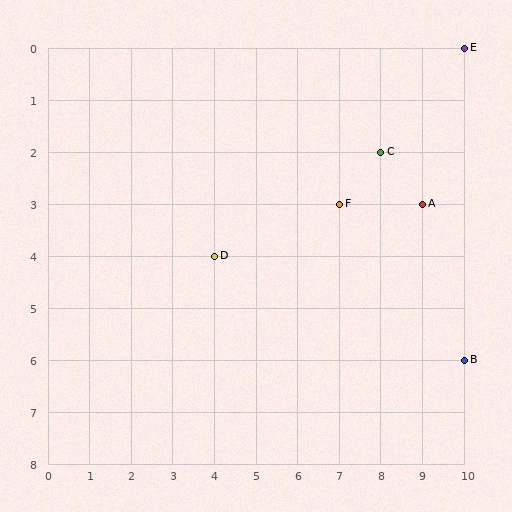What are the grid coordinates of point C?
Point C is at grid coordinates (8, 2).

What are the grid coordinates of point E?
Point E is at grid coordinates (10, 0).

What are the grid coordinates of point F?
Point F is at grid coordinates (7, 3).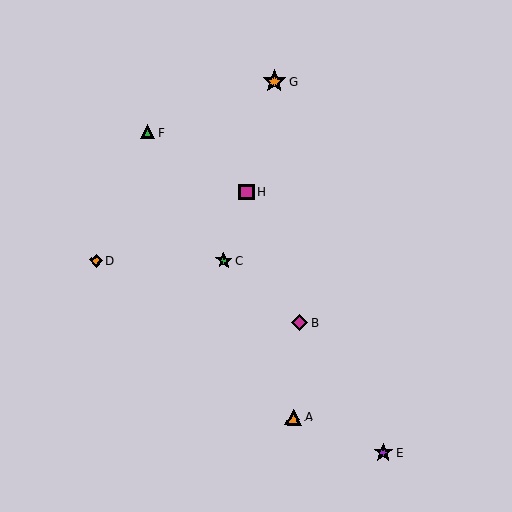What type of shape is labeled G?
Shape G is an orange star.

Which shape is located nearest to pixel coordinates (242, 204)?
The magenta square (labeled H) at (246, 192) is nearest to that location.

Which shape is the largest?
The orange star (labeled G) is the largest.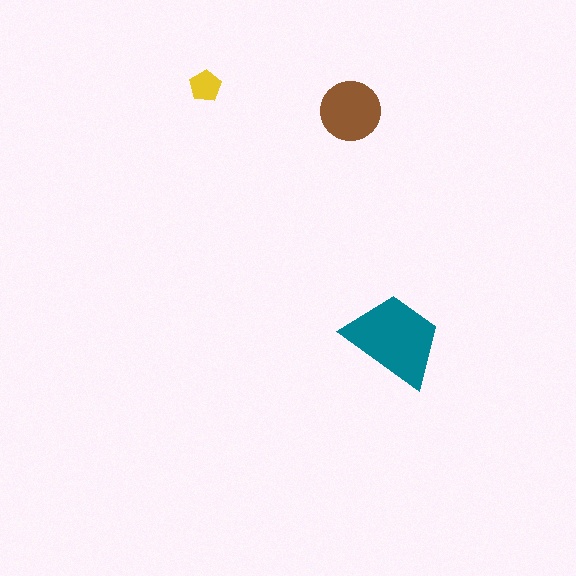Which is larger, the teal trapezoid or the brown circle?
The teal trapezoid.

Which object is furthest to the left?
The yellow pentagon is leftmost.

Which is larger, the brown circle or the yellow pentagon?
The brown circle.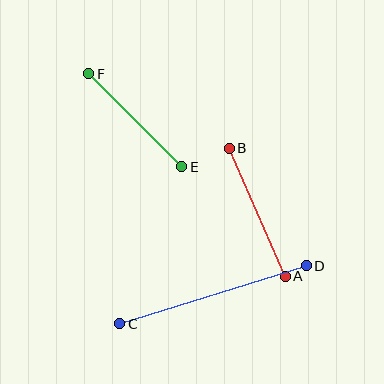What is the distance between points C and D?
The distance is approximately 195 pixels.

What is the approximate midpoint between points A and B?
The midpoint is at approximately (257, 212) pixels.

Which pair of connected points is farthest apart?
Points C and D are farthest apart.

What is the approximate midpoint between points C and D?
The midpoint is at approximately (213, 295) pixels.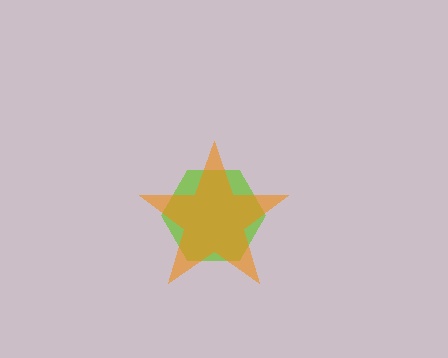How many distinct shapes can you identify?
There are 2 distinct shapes: a lime hexagon, an orange star.